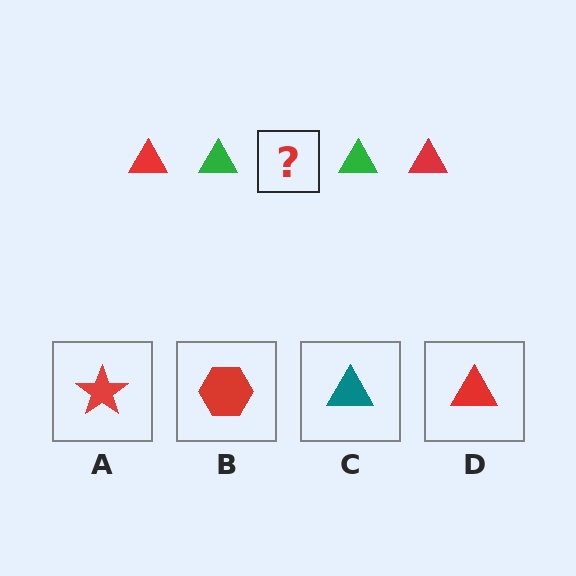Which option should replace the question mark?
Option D.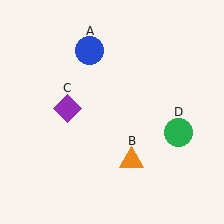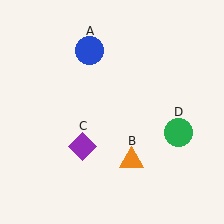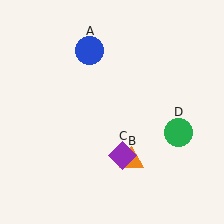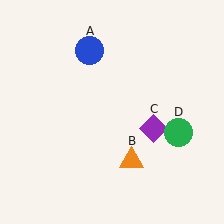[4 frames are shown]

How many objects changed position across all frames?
1 object changed position: purple diamond (object C).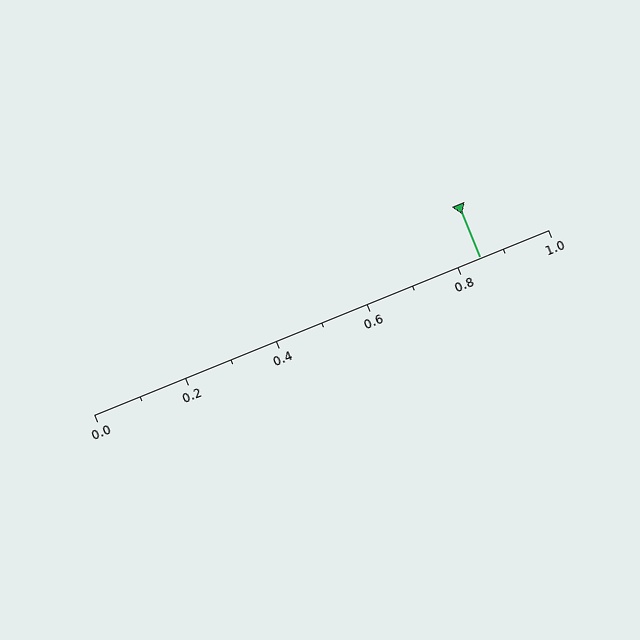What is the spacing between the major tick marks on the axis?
The major ticks are spaced 0.2 apart.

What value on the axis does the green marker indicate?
The marker indicates approximately 0.85.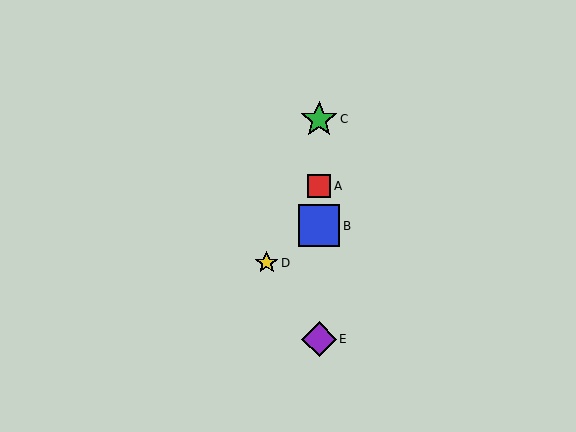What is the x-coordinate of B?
Object B is at x≈319.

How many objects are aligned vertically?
4 objects (A, B, C, E) are aligned vertically.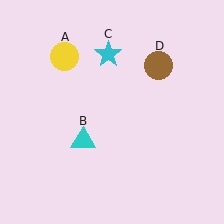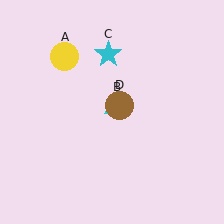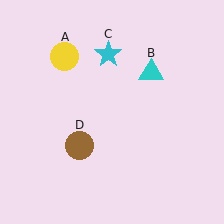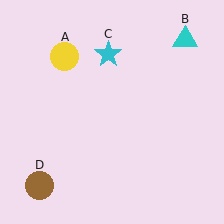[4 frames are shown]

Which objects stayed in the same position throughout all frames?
Yellow circle (object A) and cyan star (object C) remained stationary.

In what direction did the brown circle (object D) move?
The brown circle (object D) moved down and to the left.